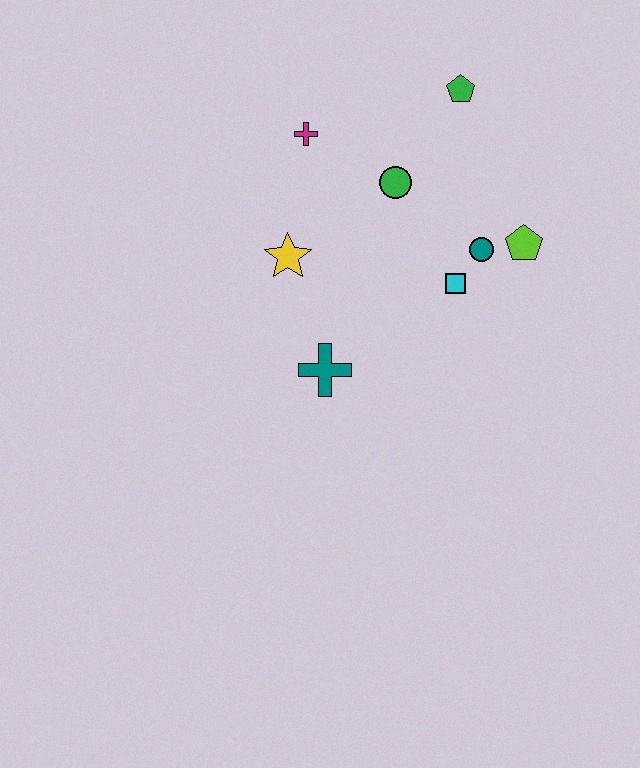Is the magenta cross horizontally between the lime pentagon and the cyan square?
No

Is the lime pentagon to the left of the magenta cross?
No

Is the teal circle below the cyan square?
No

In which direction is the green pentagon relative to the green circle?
The green pentagon is above the green circle.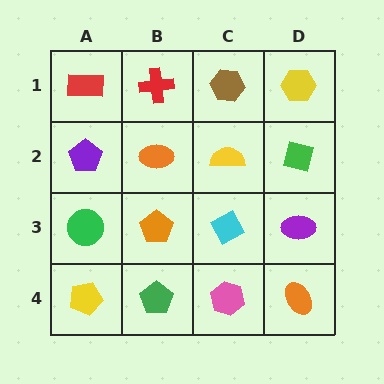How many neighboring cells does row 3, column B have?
4.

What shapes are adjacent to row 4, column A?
A green circle (row 3, column A), a green pentagon (row 4, column B).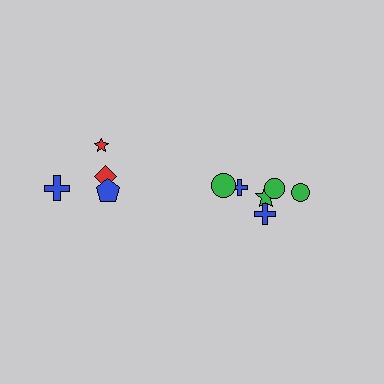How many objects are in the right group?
There are 6 objects.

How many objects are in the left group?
There are 4 objects.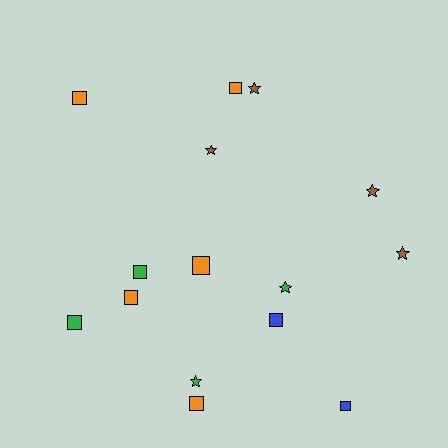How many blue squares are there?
There are 2 blue squares.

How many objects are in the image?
There are 15 objects.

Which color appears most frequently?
Orange, with 5 objects.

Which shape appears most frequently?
Square, with 9 objects.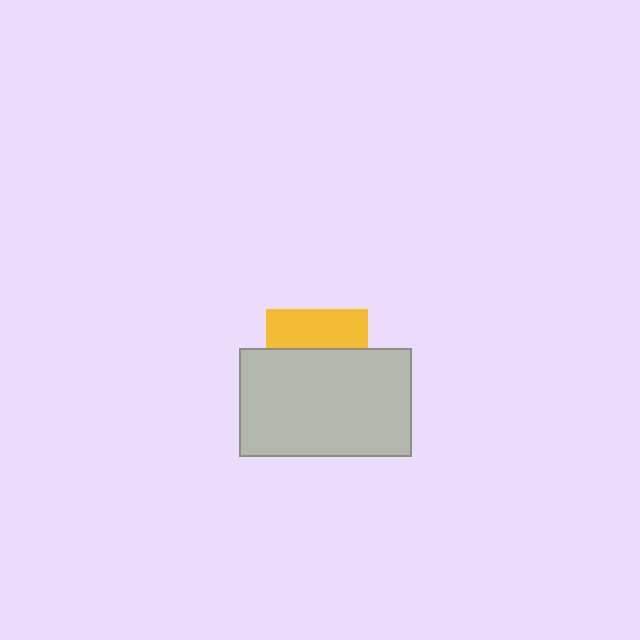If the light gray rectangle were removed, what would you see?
You would see the complete yellow square.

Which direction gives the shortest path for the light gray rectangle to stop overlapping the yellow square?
Moving down gives the shortest separation.